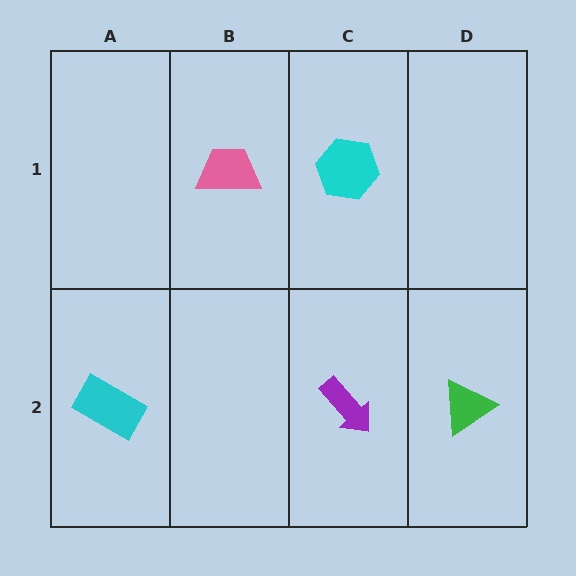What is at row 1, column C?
A cyan hexagon.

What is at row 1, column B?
A pink trapezoid.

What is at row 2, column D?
A green triangle.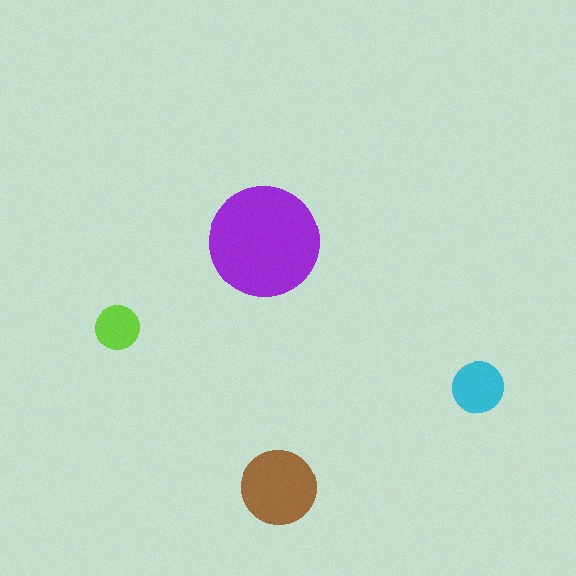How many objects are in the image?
There are 4 objects in the image.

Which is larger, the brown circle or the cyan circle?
The brown one.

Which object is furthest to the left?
The lime circle is leftmost.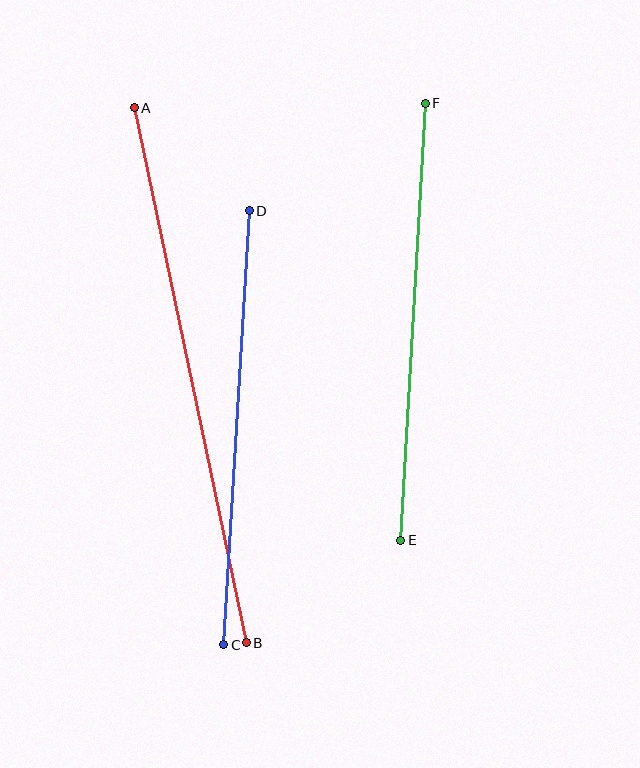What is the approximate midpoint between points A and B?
The midpoint is at approximately (190, 375) pixels.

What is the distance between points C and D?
The distance is approximately 435 pixels.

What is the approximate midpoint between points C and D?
The midpoint is at approximately (237, 428) pixels.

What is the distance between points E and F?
The distance is approximately 438 pixels.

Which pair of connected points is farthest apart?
Points A and B are farthest apart.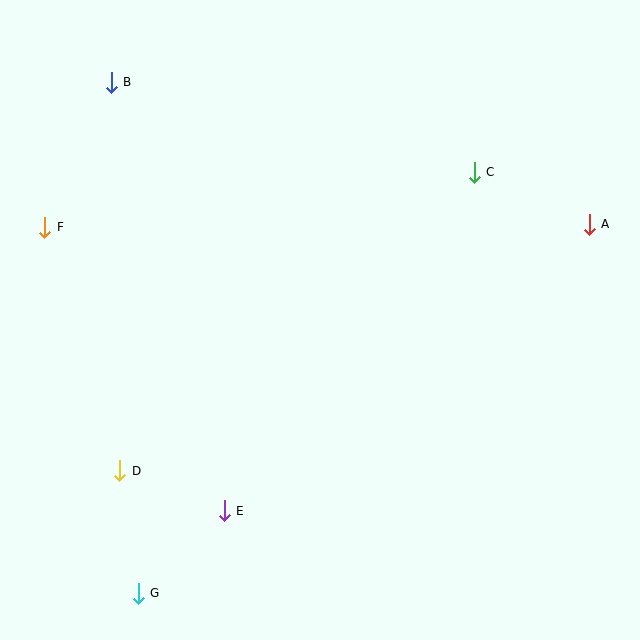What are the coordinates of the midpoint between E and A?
The midpoint between E and A is at (407, 367).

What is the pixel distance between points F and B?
The distance between F and B is 160 pixels.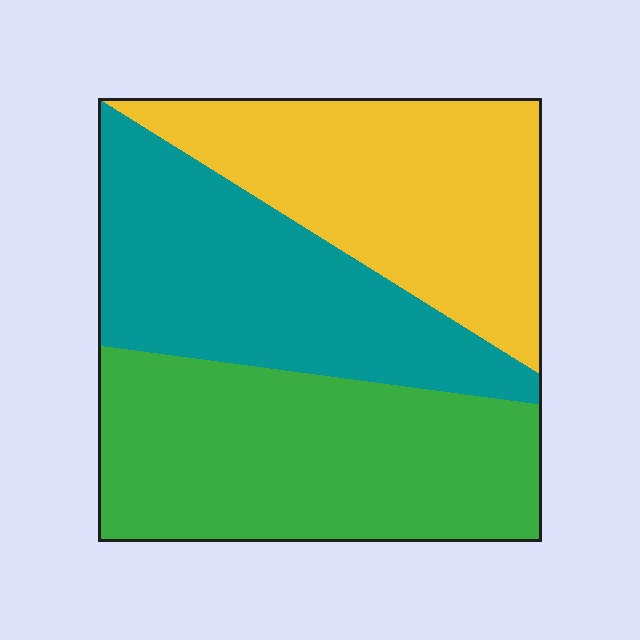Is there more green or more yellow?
Green.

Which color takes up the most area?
Green, at roughly 40%.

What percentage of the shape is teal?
Teal covers about 30% of the shape.